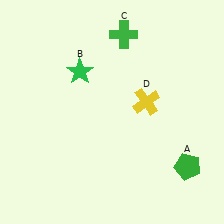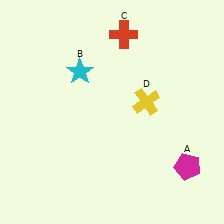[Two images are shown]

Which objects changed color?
A changed from green to magenta. B changed from green to cyan. C changed from green to red.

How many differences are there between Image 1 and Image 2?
There are 3 differences between the two images.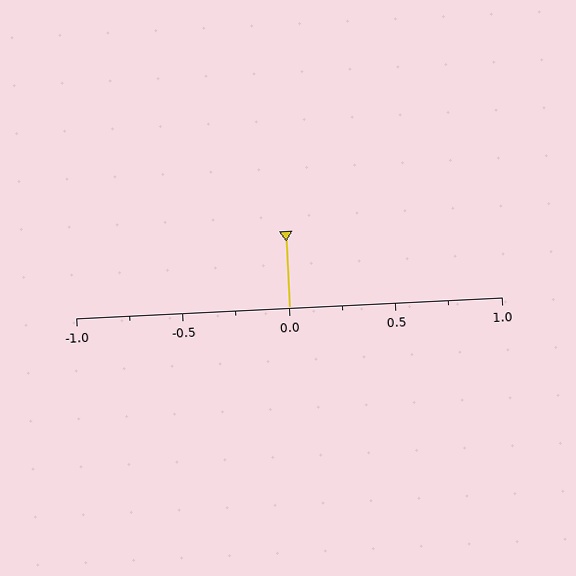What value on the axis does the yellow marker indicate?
The marker indicates approximately 0.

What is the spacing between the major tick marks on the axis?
The major ticks are spaced 0.5 apart.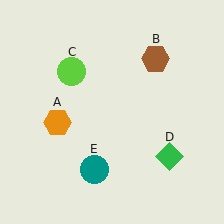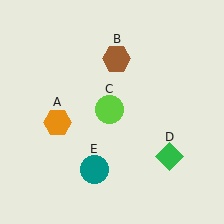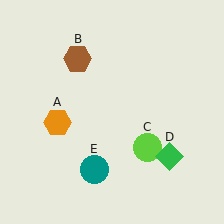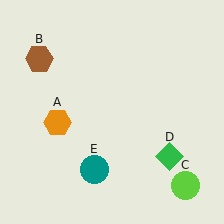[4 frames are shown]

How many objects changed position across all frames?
2 objects changed position: brown hexagon (object B), lime circle (object C).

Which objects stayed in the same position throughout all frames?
Orange hexagon (object A) and green diamond (object D) and teal circle (object E) remained stationary.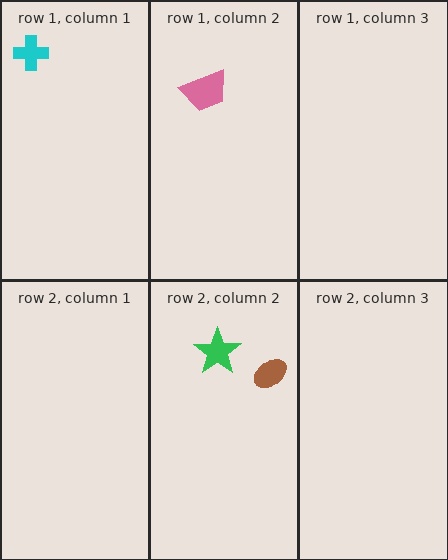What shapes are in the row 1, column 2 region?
The pink trapezoid.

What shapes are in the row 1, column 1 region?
The cyan cross.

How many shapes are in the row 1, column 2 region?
1.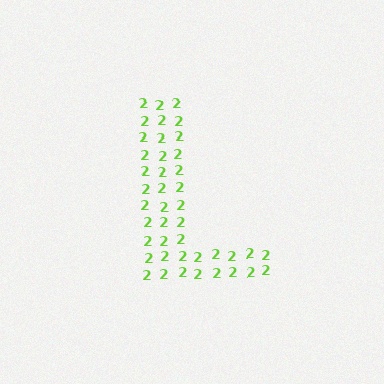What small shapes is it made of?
It is made of small digit 2's.